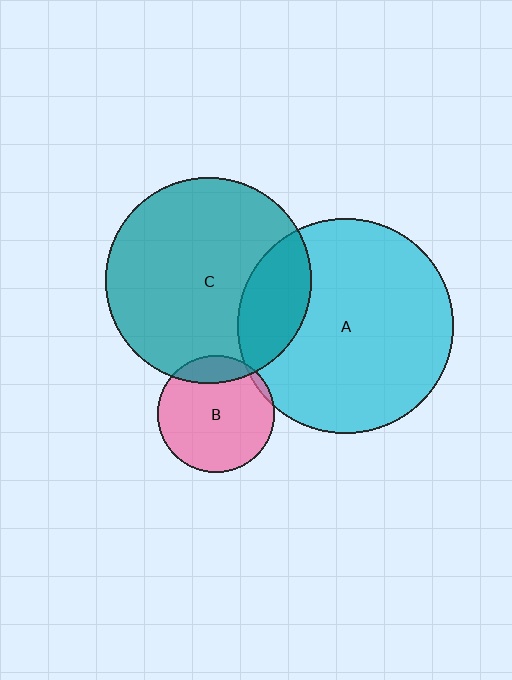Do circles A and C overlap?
Yes.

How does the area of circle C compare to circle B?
Approximately 3.1 times.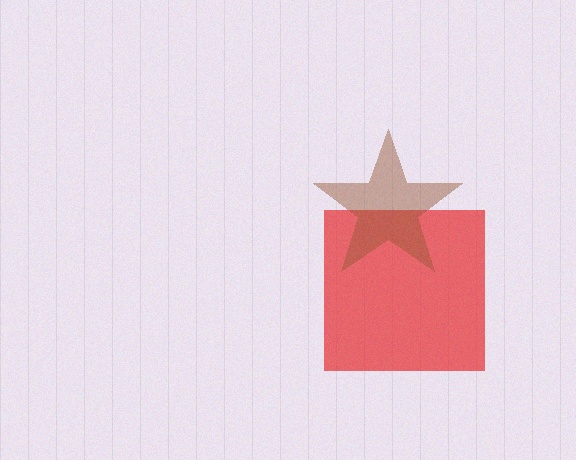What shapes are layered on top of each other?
The layered shapes are: a red square, a brown star.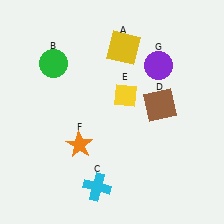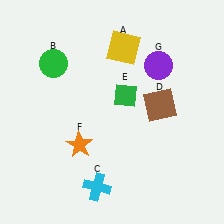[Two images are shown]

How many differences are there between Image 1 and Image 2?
There is 1 difference between the two images.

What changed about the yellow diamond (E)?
In Image 1, E is yellow. In Image 2, it changed to green.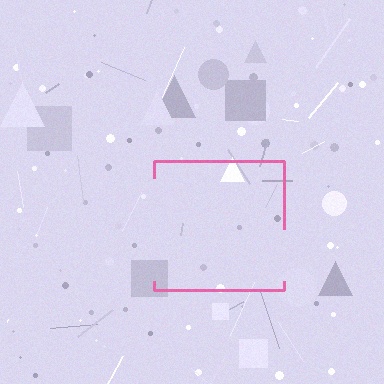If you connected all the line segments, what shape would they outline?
They would outline a square.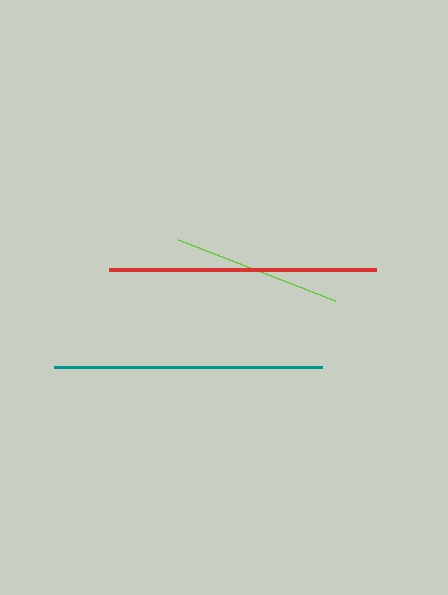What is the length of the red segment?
The red segment is approximately 267 pixels long.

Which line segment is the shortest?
The lime line is the shortest at approximately 169 pixels.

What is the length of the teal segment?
The teal segment is approximately 268 pixels long.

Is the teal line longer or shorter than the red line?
The teal line is longer than the red line.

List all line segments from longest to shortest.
From longest to shortest: teal, red, lime.